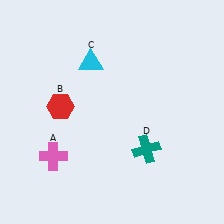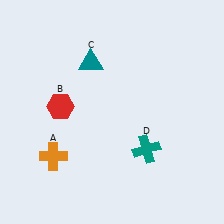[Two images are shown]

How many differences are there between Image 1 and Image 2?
There are 2 differences between the two images.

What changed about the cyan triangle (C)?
In Image 1, C is cyan. In Image 2, it changed to teal.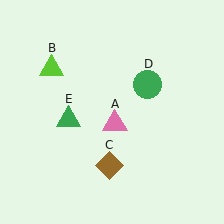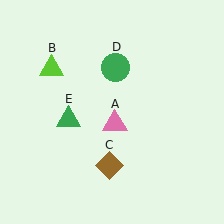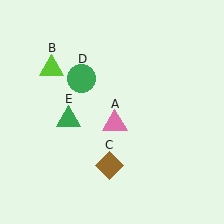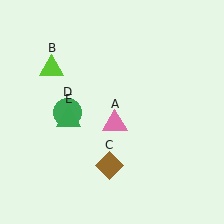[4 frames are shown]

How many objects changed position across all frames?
1 object changed position: green circle (object D).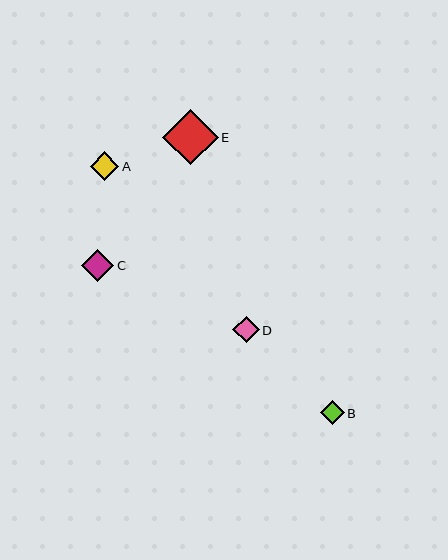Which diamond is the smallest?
Diamond B is the smallest with a size of approximately 24 pixels.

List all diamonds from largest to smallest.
From largest to smallest: E, C, A, D, B.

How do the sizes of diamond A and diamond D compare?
Diamond A and diamond D are approximately the same size.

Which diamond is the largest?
Diamond E is the largest with a size of approximately 56 pixels.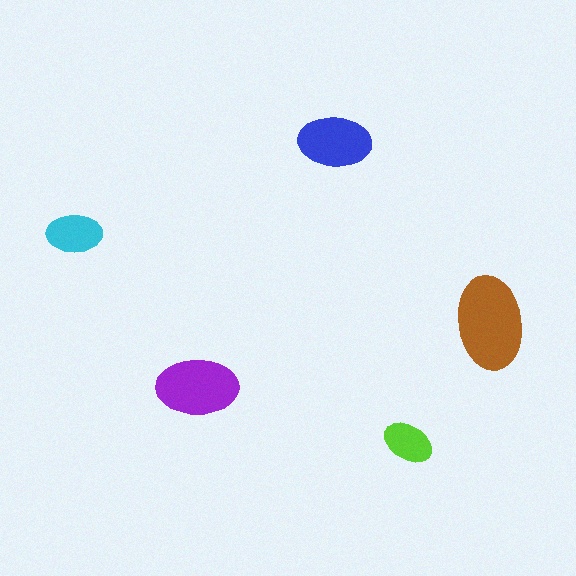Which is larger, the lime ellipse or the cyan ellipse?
The cyan one.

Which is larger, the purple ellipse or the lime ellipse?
The purple one.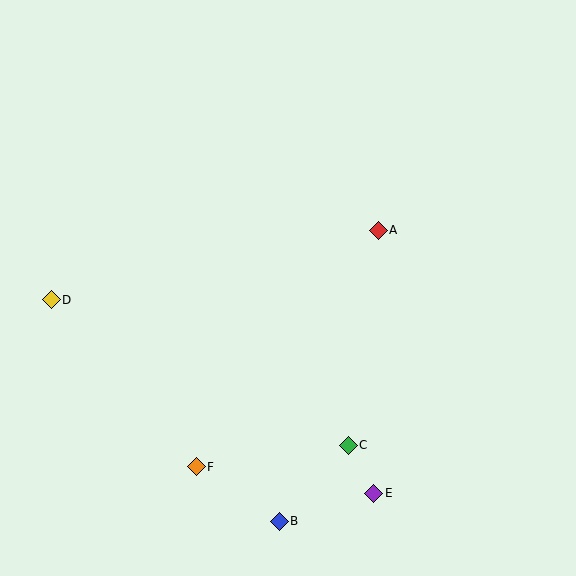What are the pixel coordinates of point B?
Point B is at (279, 521).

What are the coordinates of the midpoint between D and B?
The midpoint between D and B is at (165, 410).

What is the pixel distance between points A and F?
The distance between A and F is 298 pixels.